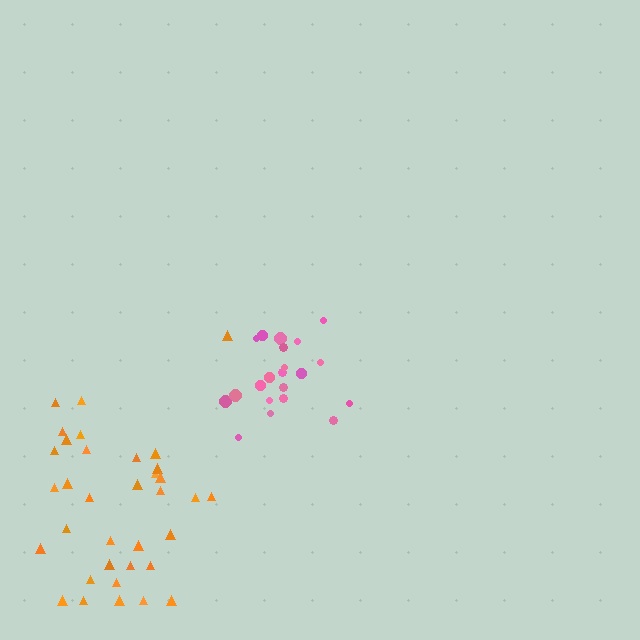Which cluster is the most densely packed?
Pink.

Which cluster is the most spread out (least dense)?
Orange.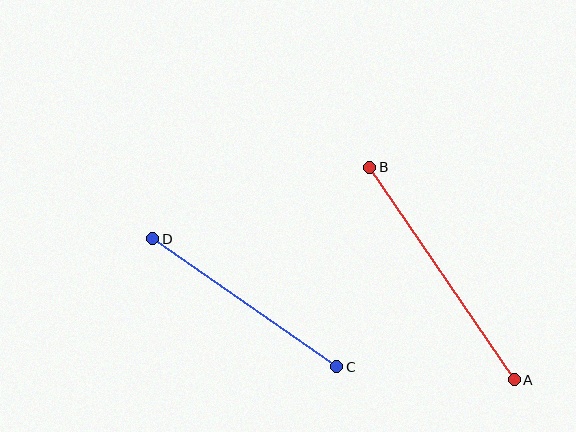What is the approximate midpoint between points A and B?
The midpoint is at approximately (442, 273) pixels.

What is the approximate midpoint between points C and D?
The midpoint is at approximately (245, 303) pixels.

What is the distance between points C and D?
The distance is approximately 224 pixels.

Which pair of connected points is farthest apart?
Points A and B are farthest apart.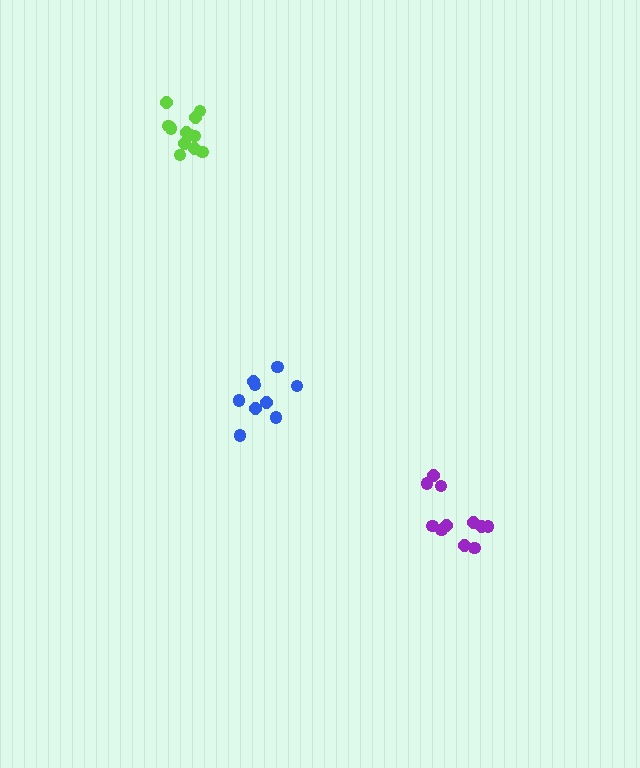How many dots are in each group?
Group 1: 11 dots, Group 2: 12 dots, Group 3: 9 dots (32 total).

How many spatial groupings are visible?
There are 3 spatial groupings.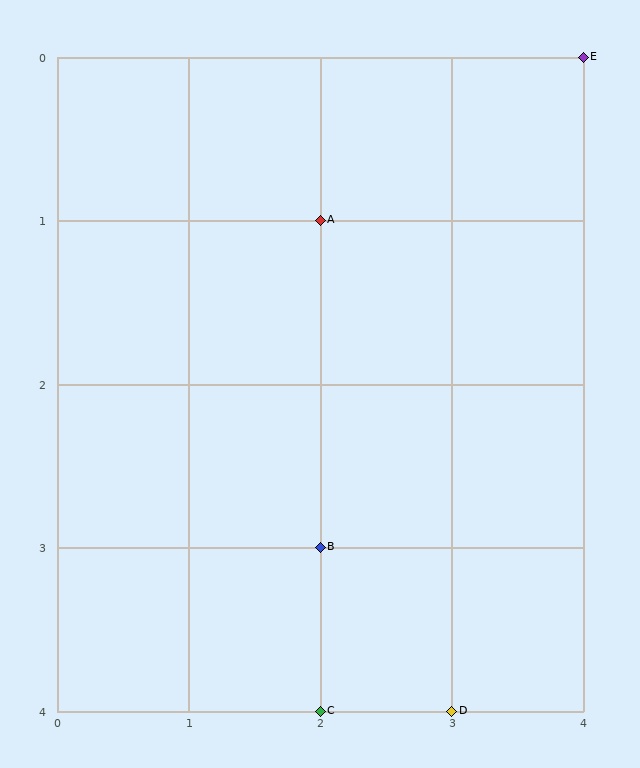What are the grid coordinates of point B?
Point B is at grid coordinates (2, 3).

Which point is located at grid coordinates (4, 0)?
Point E is at (4, 0).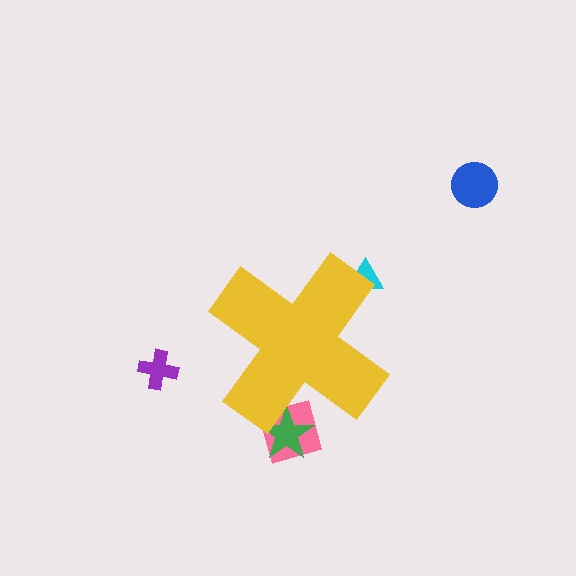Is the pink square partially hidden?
Yes, the pink square is partially hidden behind the yellow cross.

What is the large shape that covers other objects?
A yellow cross.